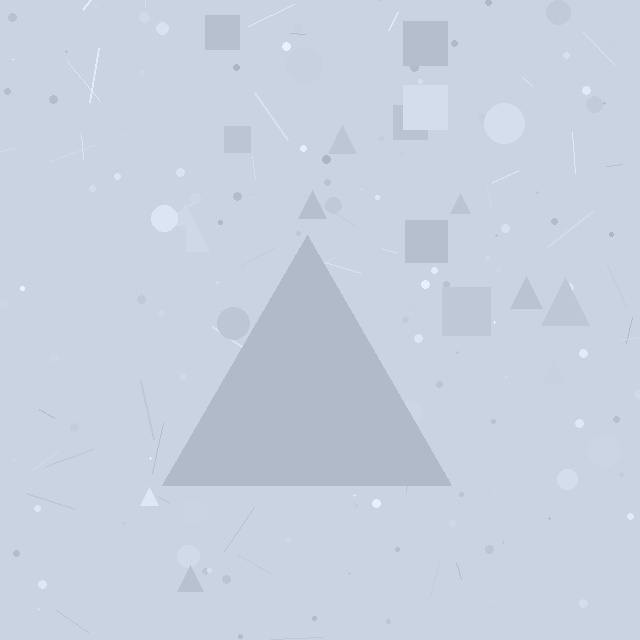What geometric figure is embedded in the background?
A triangle is embedded in the background.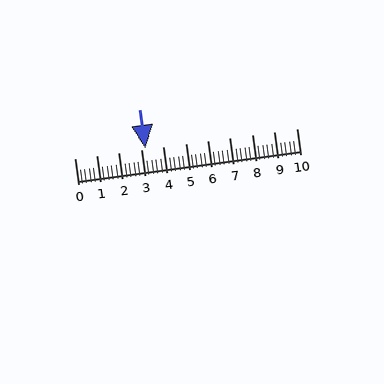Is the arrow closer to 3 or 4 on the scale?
The arrow is closer to 3.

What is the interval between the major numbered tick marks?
The major tick marks are spaced 1 units apart.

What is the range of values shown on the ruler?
The ruler shows values from 0 to 10.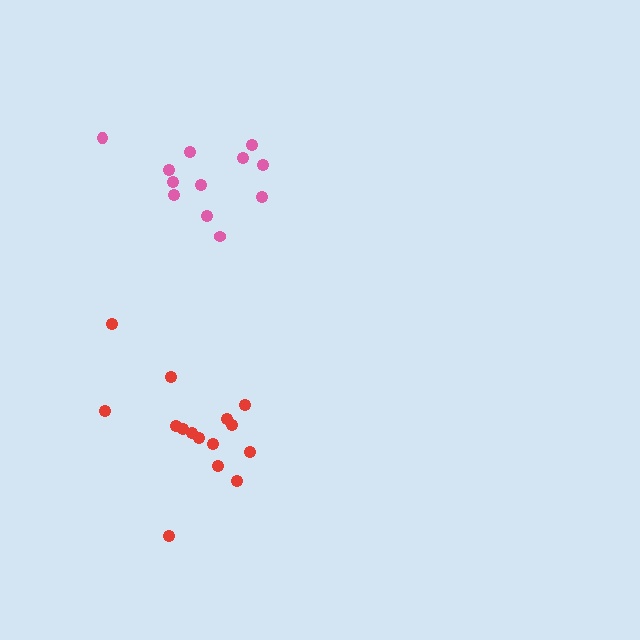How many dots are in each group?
Group 1: 12 dots, Group 2: 15 dots (27 total).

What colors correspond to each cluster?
The clusters are colored: pink, red.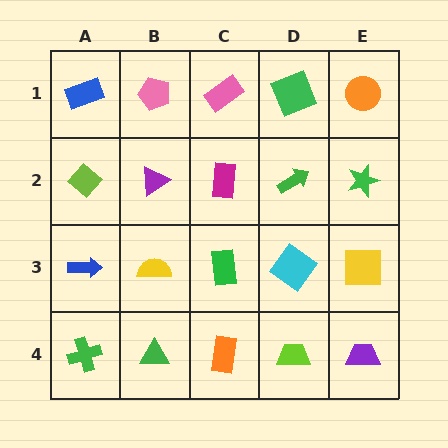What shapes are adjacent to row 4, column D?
A cyan diamond (row 3, column D), an orange rectangle (row 4, column C), a purple trapezoid (row 4, column E).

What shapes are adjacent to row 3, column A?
A lime diamond (row 2, column A), a green cross (row 4, column A), a yellow semicircle (row 3, column B).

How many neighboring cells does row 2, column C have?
4.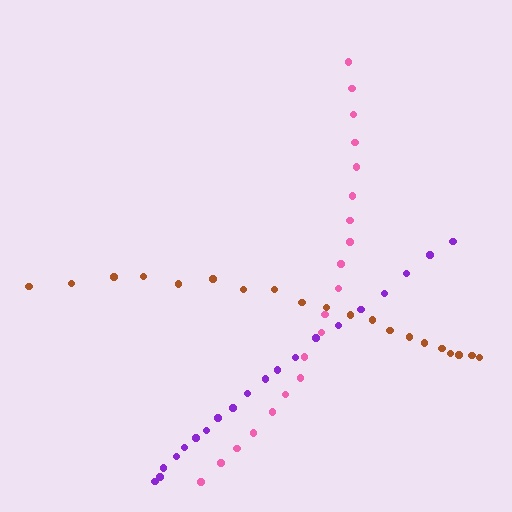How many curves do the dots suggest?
There are 3 distinct paths.